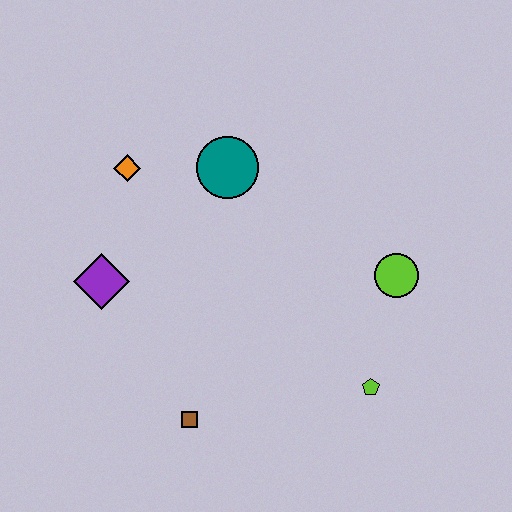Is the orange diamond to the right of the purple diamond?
Yes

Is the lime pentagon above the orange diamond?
No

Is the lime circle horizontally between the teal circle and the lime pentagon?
No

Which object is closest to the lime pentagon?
The lime circle is closest to the lime pentagon.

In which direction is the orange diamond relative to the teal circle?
The orange diamond is to the left of the teal circle.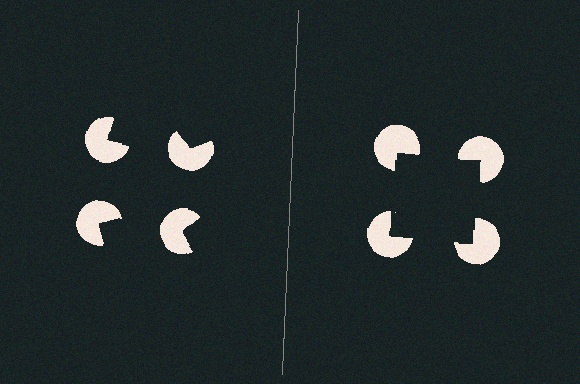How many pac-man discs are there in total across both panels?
8 — 4 on each side.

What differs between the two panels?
The pac-man discs are positioned identically on both sides; only the wedge orientations differ. On the right they align to a square; on the left they are misaligned.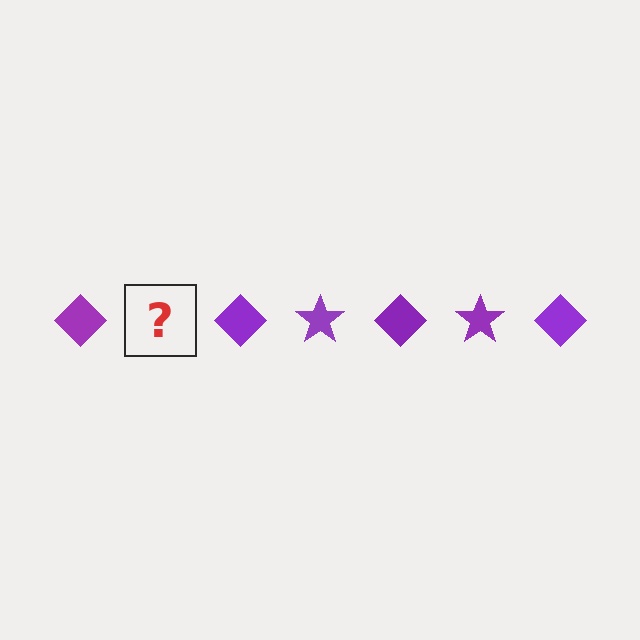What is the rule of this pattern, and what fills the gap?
The rule is that the pattern cycles through diamond, star shapes in purple. The gap should be filled with a purple star.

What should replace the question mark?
The question mark should be replaced with a purple star.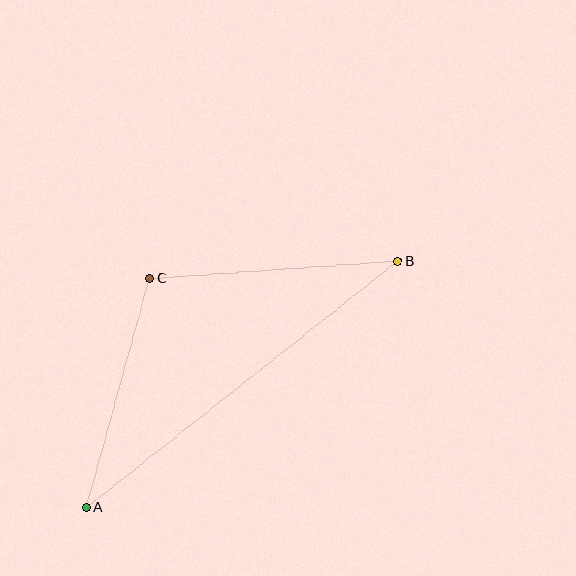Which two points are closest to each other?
Points A and C are closest to each other.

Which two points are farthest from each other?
Points A and B are farthest from each other.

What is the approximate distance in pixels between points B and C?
The distance between B and C is approximately 249 pixels.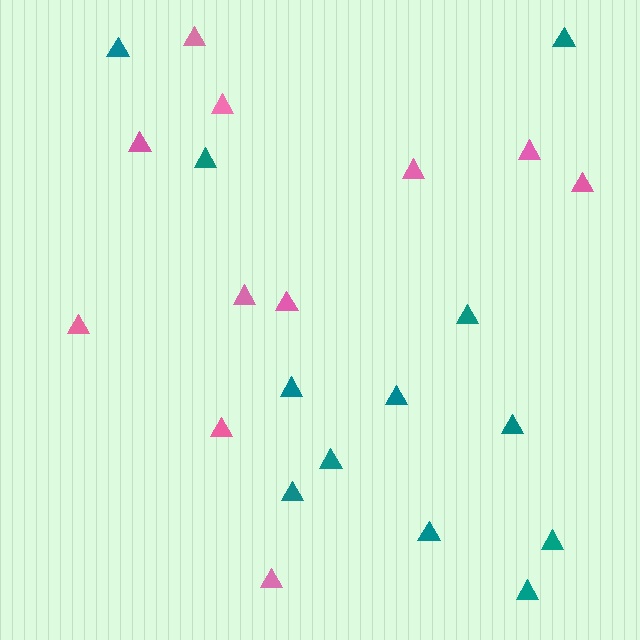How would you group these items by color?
There are 2 groups: one group of teal triangles (12) and one group of pink triangles (11).